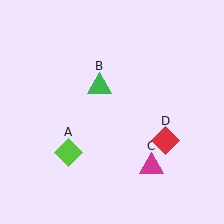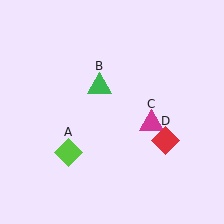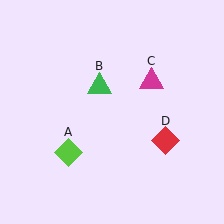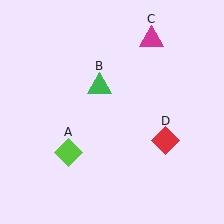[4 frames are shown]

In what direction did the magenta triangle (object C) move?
The magenta triangle (object C) moved up.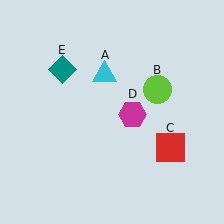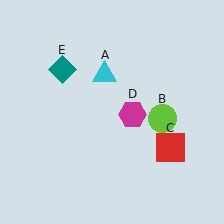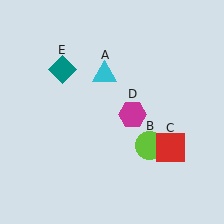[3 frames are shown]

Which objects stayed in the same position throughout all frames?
Cyan triangle (object A) and red square (object C) and magenta hexagon (object D) and teal diamond (object E) remained stationary.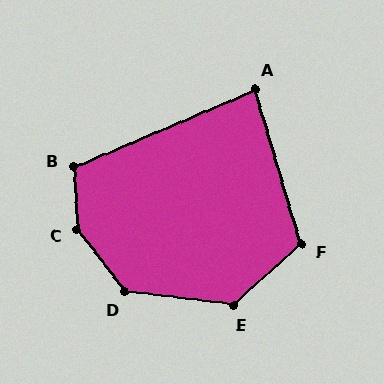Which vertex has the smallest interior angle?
A, at approximately 83 degrees.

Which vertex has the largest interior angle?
C, at approximately 146 degrees.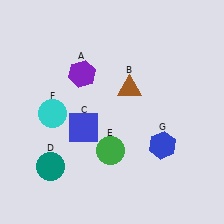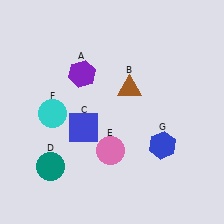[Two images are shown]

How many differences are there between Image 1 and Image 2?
There is 1 difference between the two images.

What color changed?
The circle (E) changed from green in Image 1 to pink in Image 2.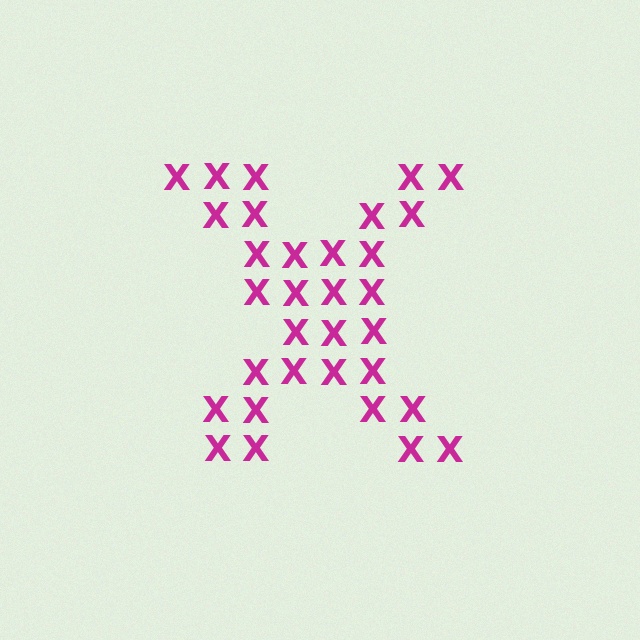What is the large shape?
The large shape is the letter X.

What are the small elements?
The small elements are letter X's.